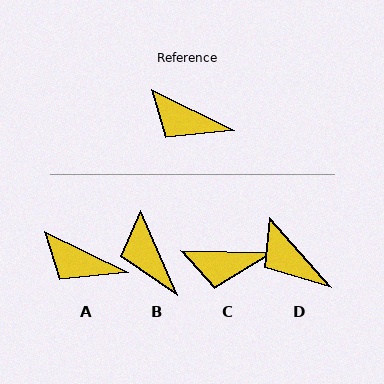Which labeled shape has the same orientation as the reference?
A.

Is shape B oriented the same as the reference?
No, it is off by about 40 degrees.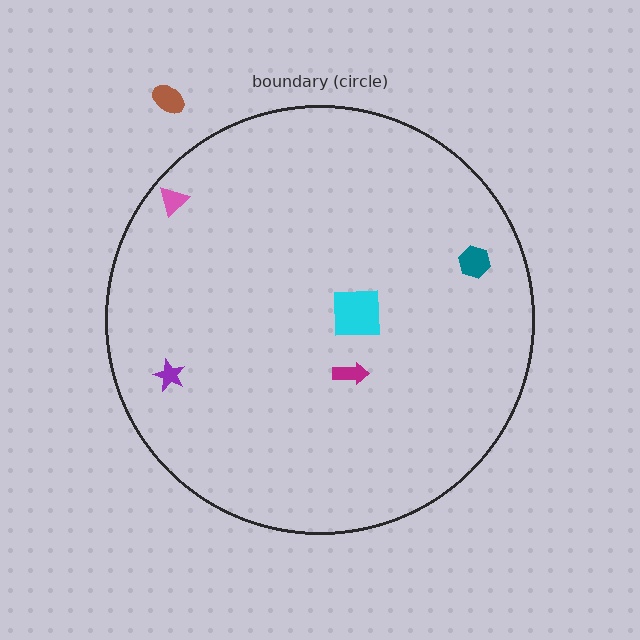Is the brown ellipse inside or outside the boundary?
Outside.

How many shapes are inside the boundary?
5 inside, 1 outside.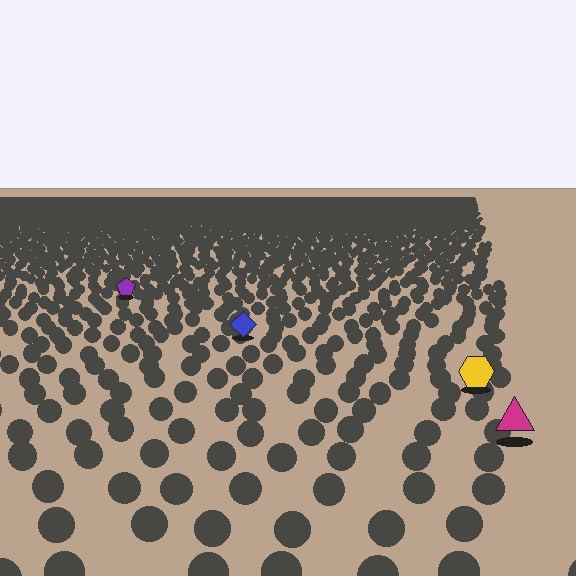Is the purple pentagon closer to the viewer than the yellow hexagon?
No. The yellow hexagon is closer — you can tell from the texture gradient: the ground texture is coarser near it.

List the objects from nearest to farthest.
From nearest to farthest: the magenta triangle, the yellow hexagon, the blue diamond, the purple pentagon.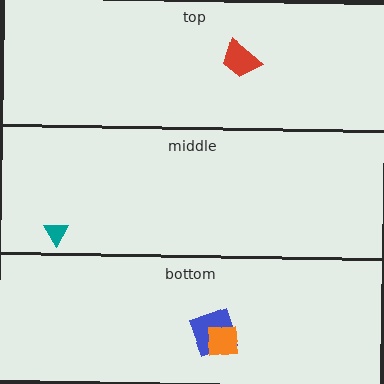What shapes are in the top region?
The red trapezoid.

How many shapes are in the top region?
1.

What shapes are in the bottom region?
The blue square, the orange square.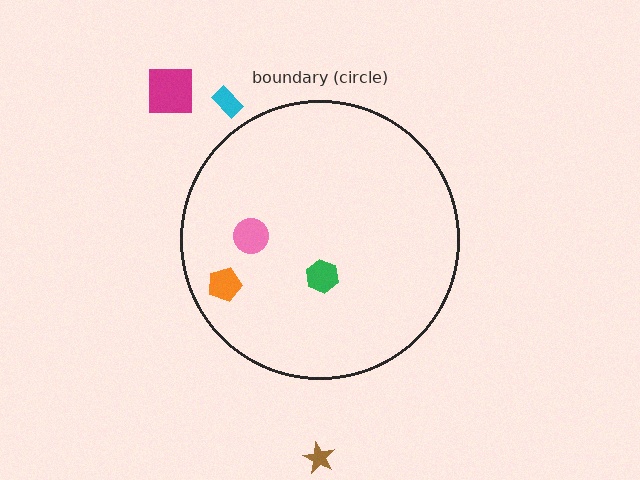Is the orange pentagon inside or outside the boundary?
Inside.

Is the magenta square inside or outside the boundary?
Outside.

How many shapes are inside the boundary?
3 inside, 3 outside.